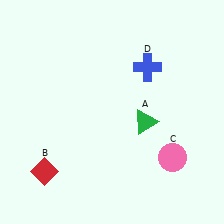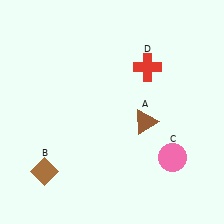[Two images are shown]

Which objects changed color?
A changed from green to brown. B changed from red to brown. D changed from blue to red.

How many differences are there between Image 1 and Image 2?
There are 3 differences between the two images.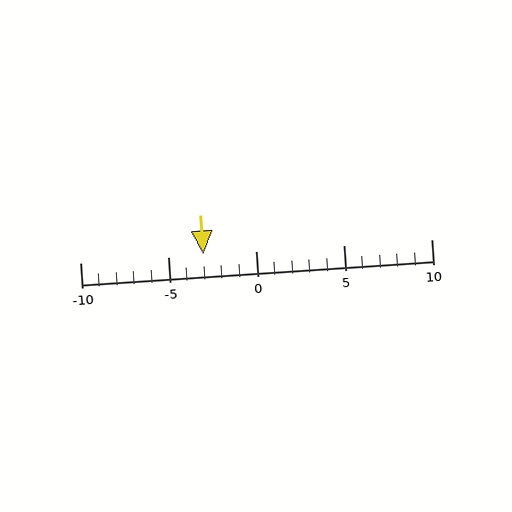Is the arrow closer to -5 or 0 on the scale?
The arrow is closer to -5.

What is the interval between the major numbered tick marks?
The major tick marks are spaced 5 units apart.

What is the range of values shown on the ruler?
The ruler shows values from -10 to 10.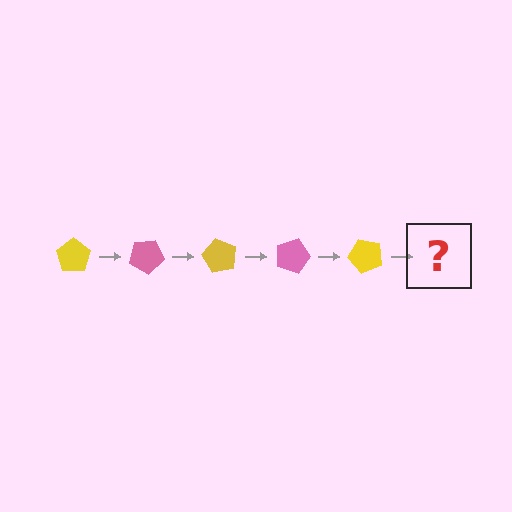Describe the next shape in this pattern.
It should be a pink pentagon, rotated 150 degrees from the start.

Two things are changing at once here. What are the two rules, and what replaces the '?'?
The two rules are that it rotates 30 degrees each step and the color cycles through yellow and pink. The '?' should be a pink pentagon, rotated 150 degrees from the start.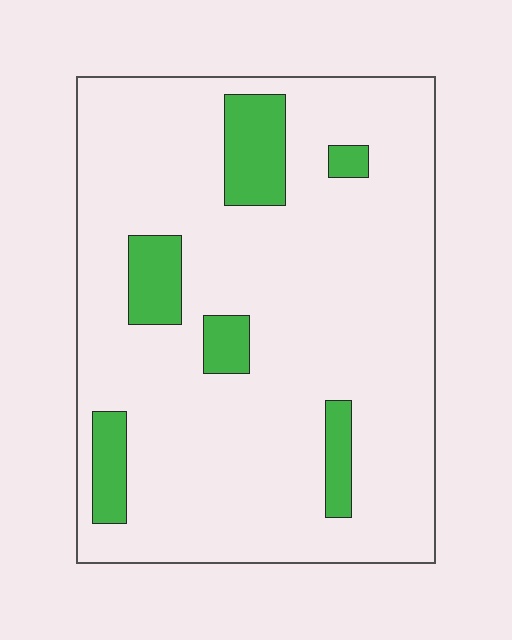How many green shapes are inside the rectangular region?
6.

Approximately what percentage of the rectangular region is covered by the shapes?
Approximately 15%.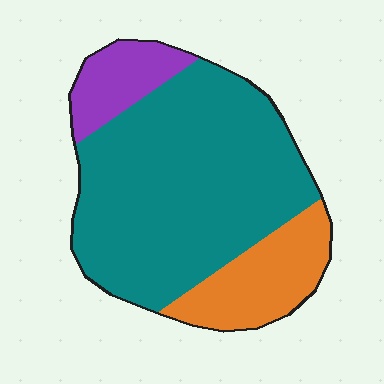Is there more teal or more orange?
Teal.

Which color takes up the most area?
Teal, at roughly 70%.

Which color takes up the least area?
Purple, at roughly 10%.